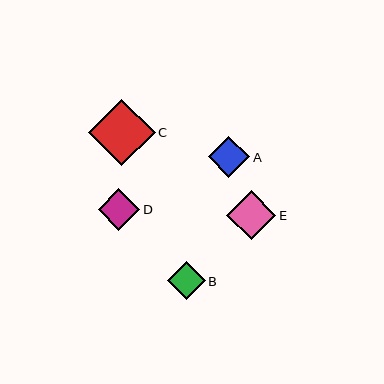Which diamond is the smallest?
Diamond B is the smallest with a size of approximately 38 pixels.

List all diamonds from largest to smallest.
From largest to smallest: C, E, A, D, B.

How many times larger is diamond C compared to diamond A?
Diamond C is approximately 1.6 times the size of diamond A.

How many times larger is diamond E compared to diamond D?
Diamond E is approximately 1.2 times the size of diamond D.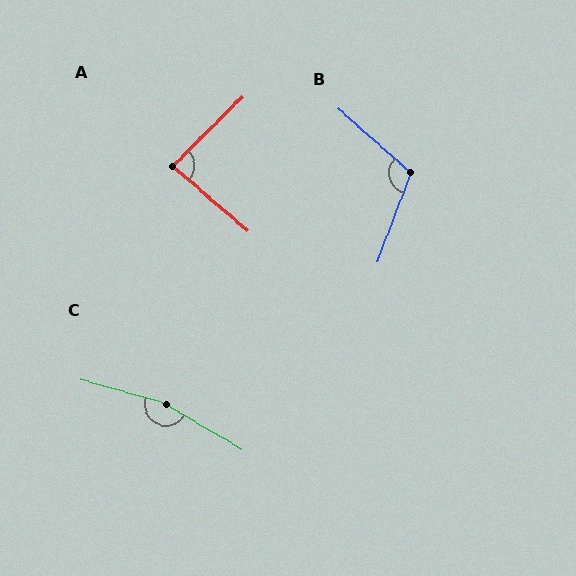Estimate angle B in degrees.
Approximately 110 degrees.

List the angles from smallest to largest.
A (86°), B (110°), C (165°).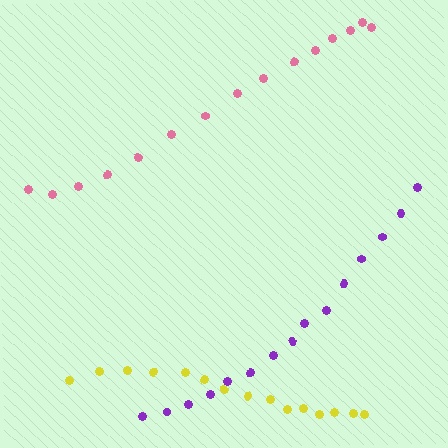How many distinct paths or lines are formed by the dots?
There are 3 distinct paths.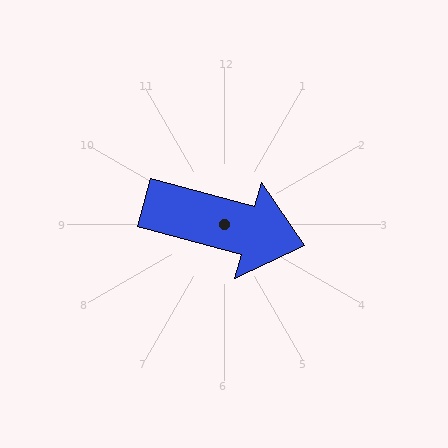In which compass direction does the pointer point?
East.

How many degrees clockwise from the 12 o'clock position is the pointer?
Approximately 105 degrees.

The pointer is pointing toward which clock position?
Roughly 4 o'clock.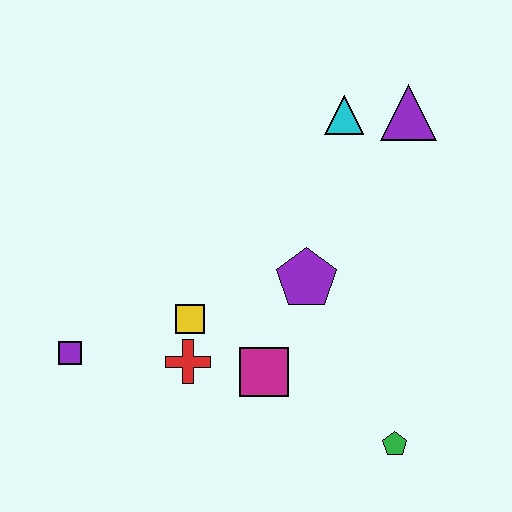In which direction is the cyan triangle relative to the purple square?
The cyan triangle is to the right of the purple square.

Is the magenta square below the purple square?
Yes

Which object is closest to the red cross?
The yellow square is closest to the red cross.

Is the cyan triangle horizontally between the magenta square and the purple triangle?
Yes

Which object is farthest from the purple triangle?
The purple square is farthest from the purple triangle.